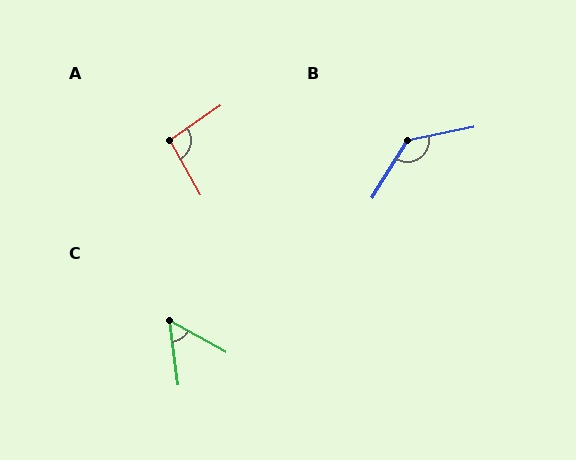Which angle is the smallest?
C, at approximately 54 degrees.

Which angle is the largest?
B, at approximately 133 degrees.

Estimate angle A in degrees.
Approximately 96 degrees.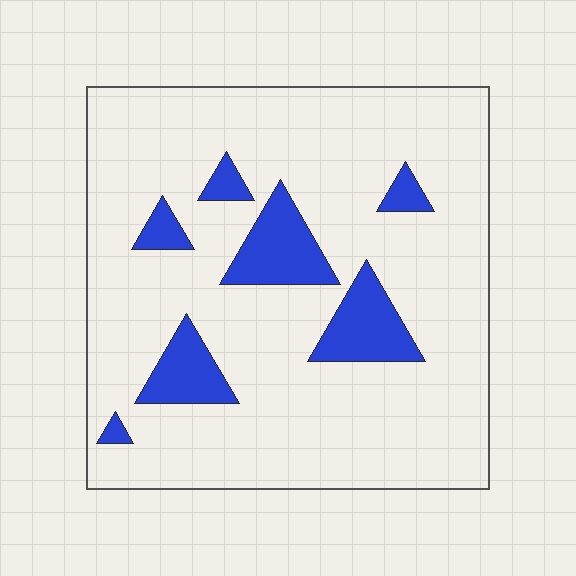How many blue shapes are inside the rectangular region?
7.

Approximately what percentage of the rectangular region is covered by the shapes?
Approximately 15%.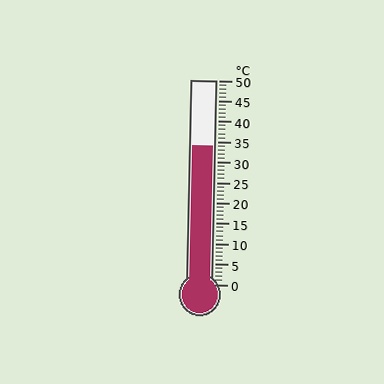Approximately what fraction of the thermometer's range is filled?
The thermometer is filled to approximately 70% of its range.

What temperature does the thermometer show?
The thermometer shows approximately 34°C.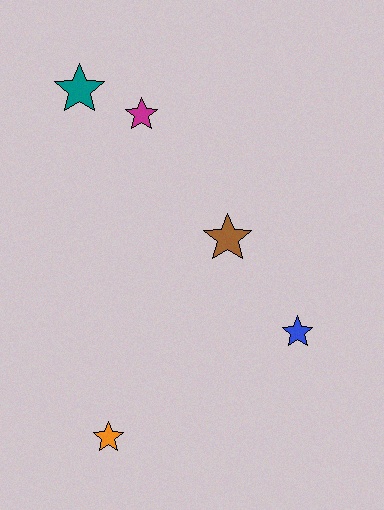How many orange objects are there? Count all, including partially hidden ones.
There is 1 orange object.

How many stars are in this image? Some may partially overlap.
There are 5 stars.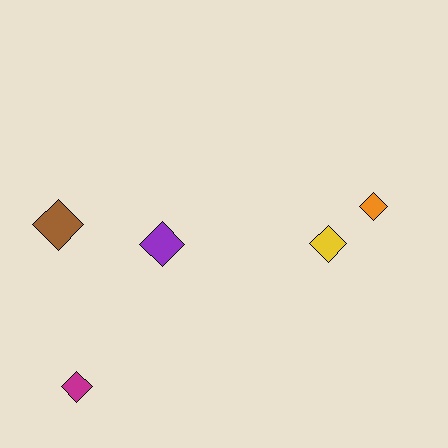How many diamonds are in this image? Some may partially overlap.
There are 5 diamonds.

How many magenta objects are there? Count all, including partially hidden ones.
There is 1 magenta object.